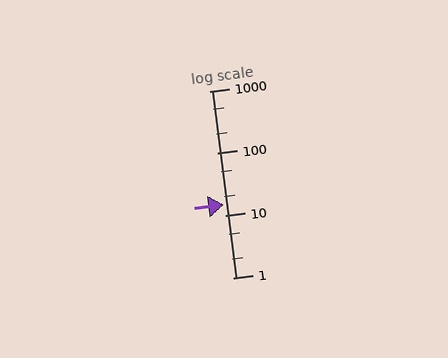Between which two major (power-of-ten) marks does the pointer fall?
The pointer is between 10 and 100.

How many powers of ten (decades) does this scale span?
The scale spans 3 decades, from 1 to 1000.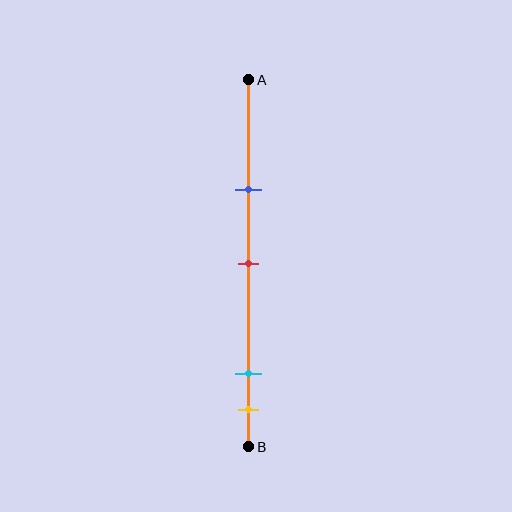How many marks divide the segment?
There are 4 marks dividing the segment.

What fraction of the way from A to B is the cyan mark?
The cyan mark is approximately 80% (0.8) of the way from A to B.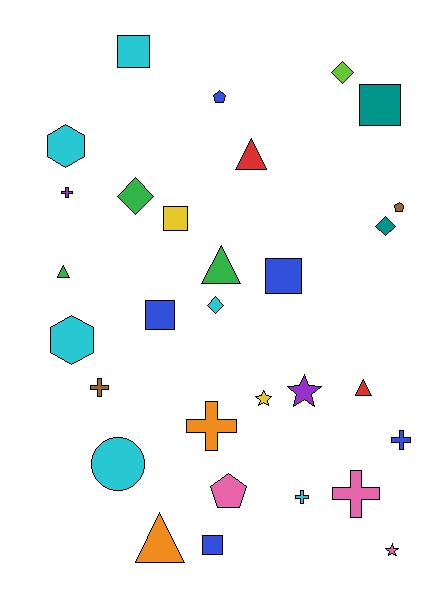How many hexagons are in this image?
There are 2 hexagons.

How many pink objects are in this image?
There are 3 pink objects.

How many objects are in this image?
There are 30 objects.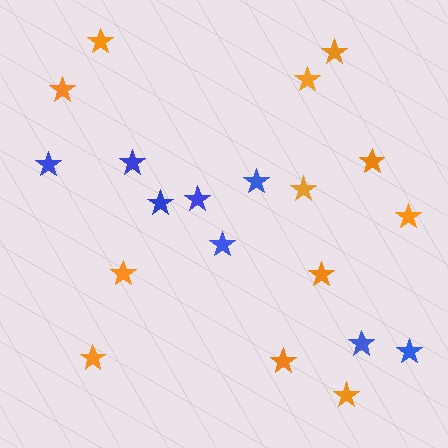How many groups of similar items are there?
There are 2 groups: one group of orange stars (12) and one group of blue stars (8).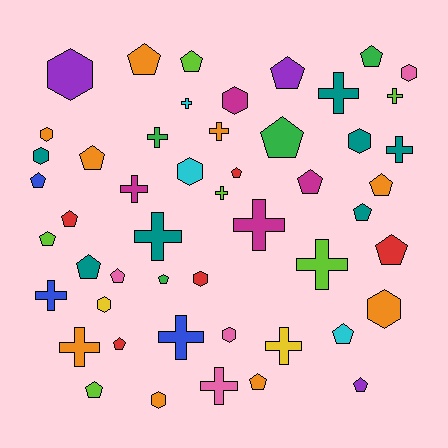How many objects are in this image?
There are 50 objects.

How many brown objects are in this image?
There are no brown objects.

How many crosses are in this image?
There are 16 crosses.